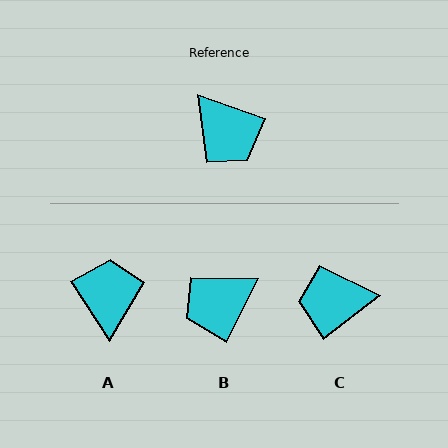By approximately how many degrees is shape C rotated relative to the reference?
Approximately 123 degrees clockwise.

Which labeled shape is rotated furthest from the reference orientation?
A, about 143 degrees away.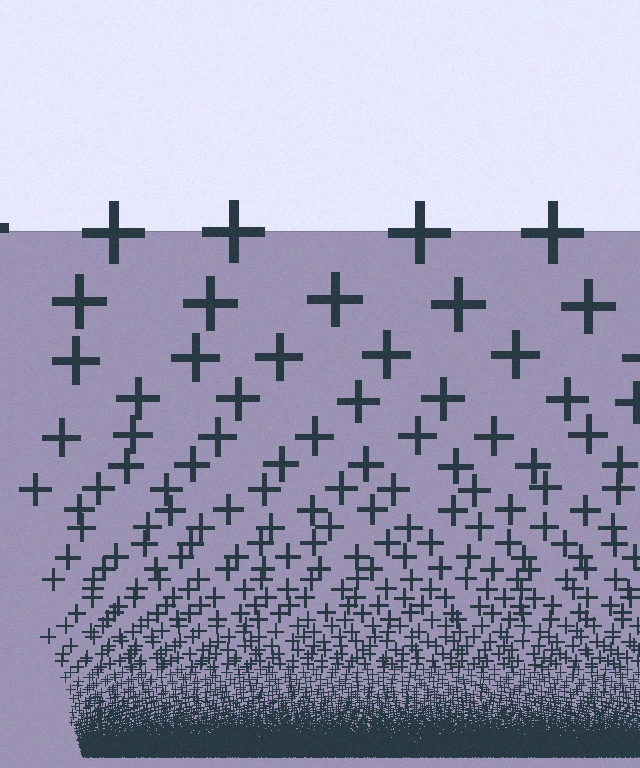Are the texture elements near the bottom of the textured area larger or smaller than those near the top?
Smaller. The gradient is inverted — elements near the bottom are smaller and denser.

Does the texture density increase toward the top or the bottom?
Density increases toward the bottom.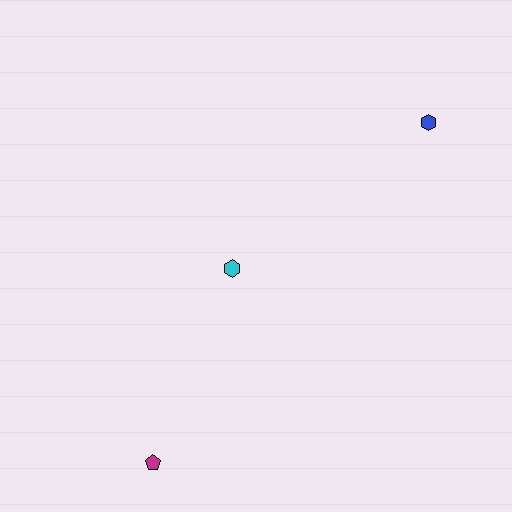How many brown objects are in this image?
There are no brown objects.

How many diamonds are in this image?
There are no diamonds.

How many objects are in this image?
There are 3 objects.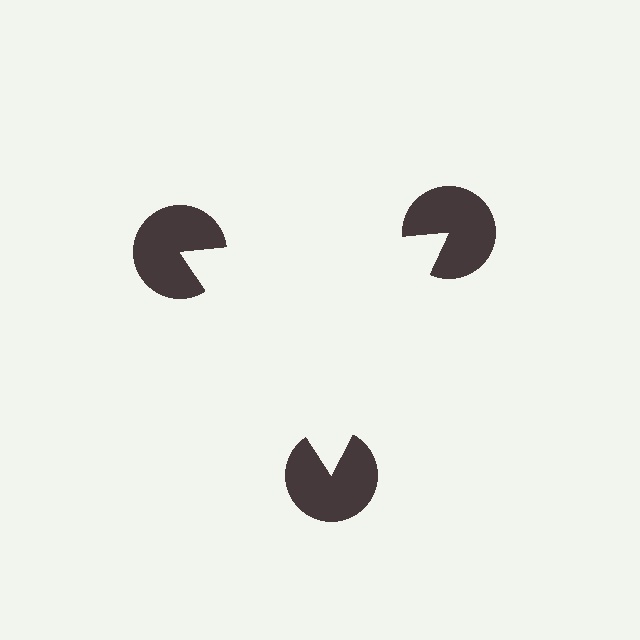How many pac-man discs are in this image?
There are 3 — one at each vertex of the illusory triangle.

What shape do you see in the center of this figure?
An illusory triangle — its edges are inferred from the aligned wedge cuts in the pac-man discs, not physically drawn.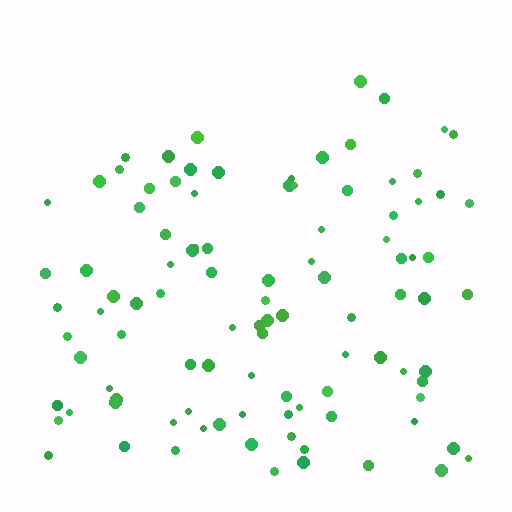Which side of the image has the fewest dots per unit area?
The top.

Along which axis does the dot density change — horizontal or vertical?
Vertical.